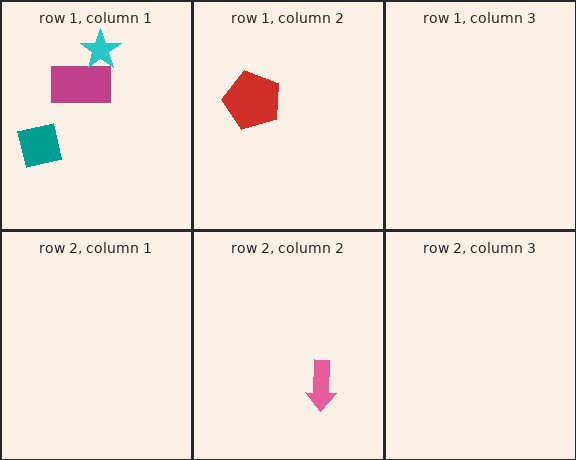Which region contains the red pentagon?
The row 1, column 2 region.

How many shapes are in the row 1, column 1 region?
3.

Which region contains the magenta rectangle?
The row 1, column 1 region.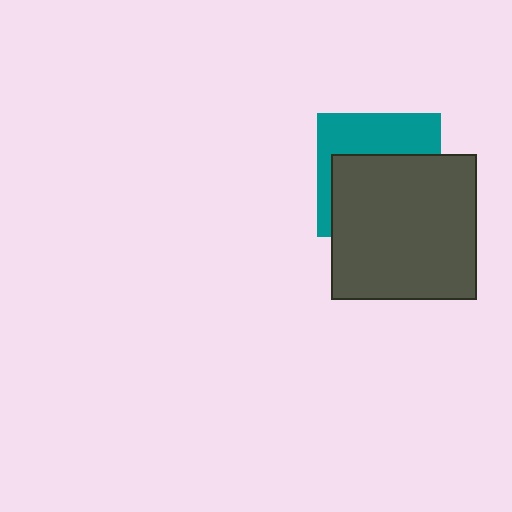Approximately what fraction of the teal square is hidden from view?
Roughly 60% of the teal square is hidden behind the dark gray square.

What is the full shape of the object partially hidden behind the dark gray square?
The partially hidden object is a teal square.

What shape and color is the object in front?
The object in front is a dark gray square.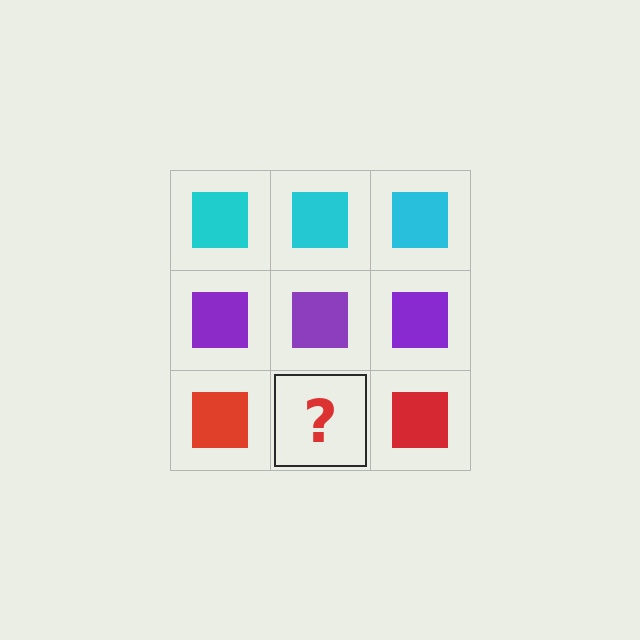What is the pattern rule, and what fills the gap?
The rule is that each row has a consistent color. The gap should be filled with a red square.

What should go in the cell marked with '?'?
The missing cell should contain a red square.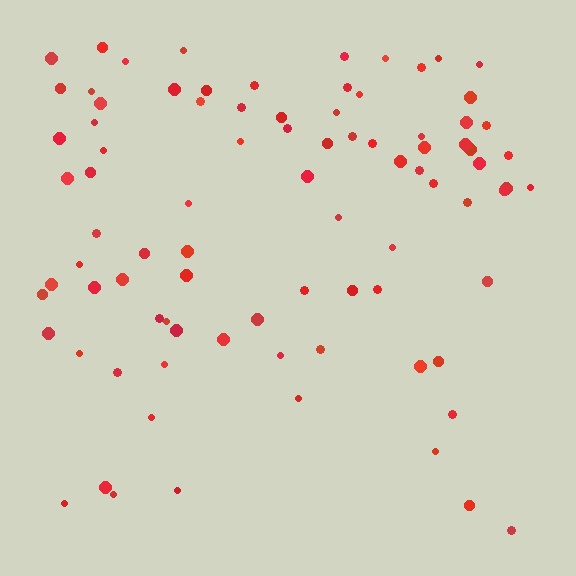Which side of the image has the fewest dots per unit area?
The bottom.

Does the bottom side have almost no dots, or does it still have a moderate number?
Still a moderate number, just noticeably fewer than the top.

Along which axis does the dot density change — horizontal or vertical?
Vertical.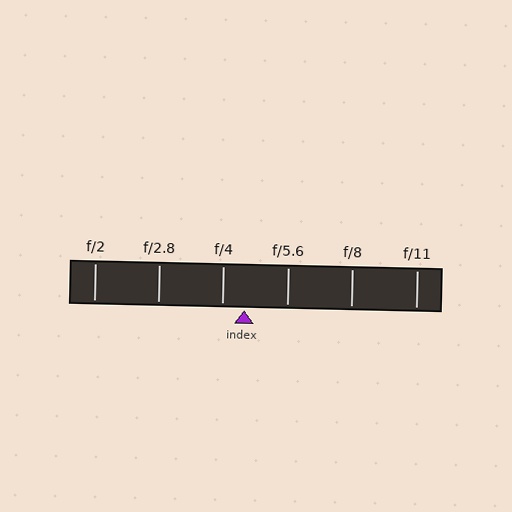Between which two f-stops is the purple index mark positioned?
The index mark is between f/4 and f/5.6.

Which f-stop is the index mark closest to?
The index mark is closest to f/4.